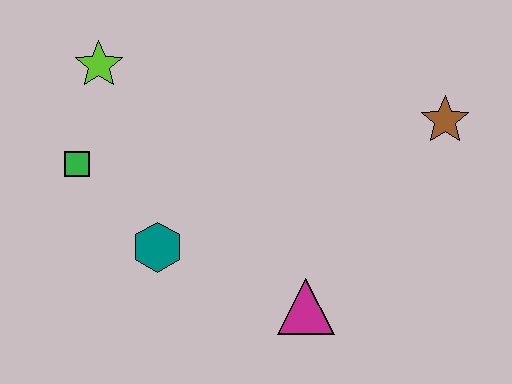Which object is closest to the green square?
The lime star is closest to the green square.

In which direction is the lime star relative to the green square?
The lime star is above the green square.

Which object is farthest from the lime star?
The brown star is farthest from the lime star.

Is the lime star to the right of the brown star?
No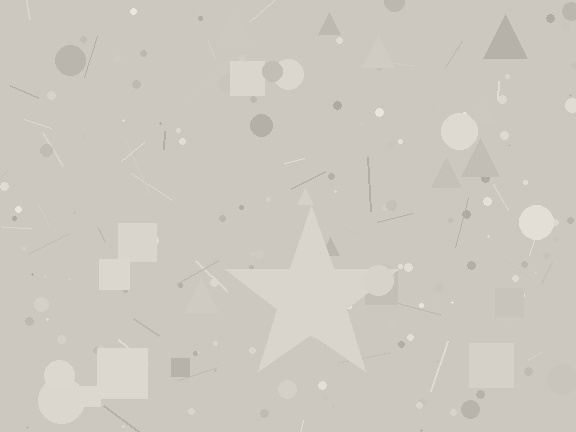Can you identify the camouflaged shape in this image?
The camouflaged shape is a star.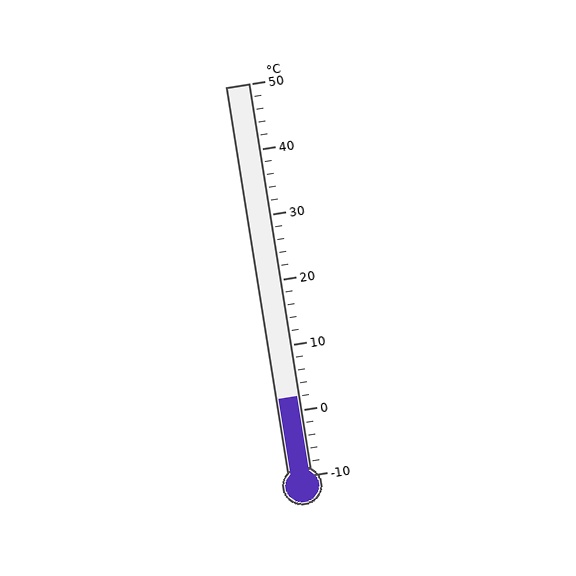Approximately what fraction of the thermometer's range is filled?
The thermometer is filled to approximately 20% of its range.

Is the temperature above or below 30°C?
The temperature is below 30°C.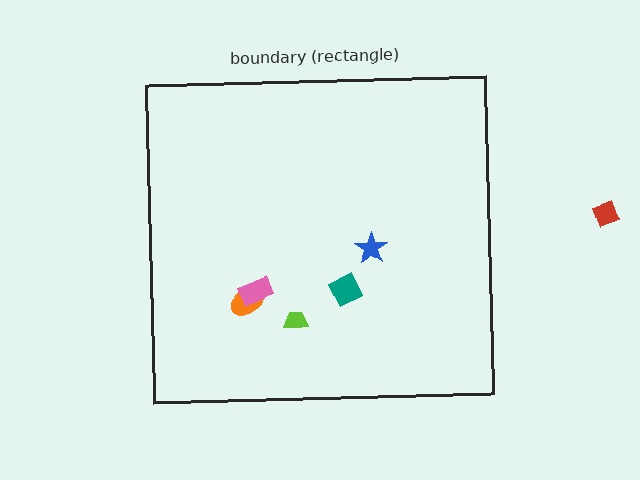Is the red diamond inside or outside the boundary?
Outside.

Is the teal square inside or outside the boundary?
Inside.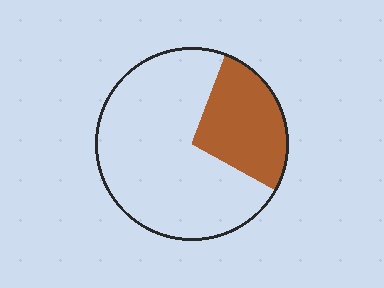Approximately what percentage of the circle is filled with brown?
Approximately 30%.